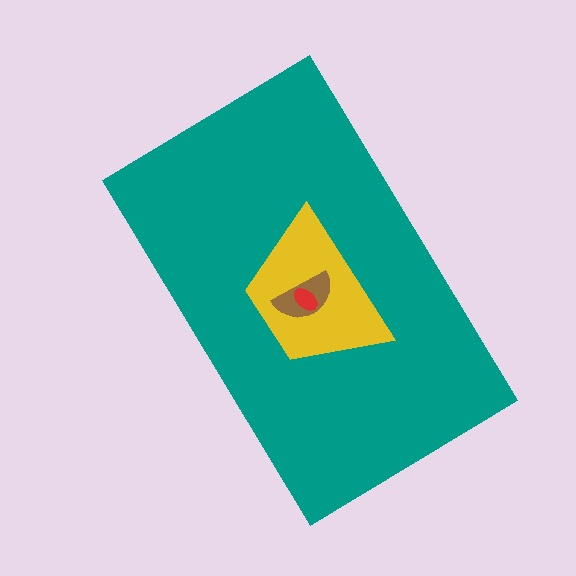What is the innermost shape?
The red ellipse.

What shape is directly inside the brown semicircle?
The red ellipse.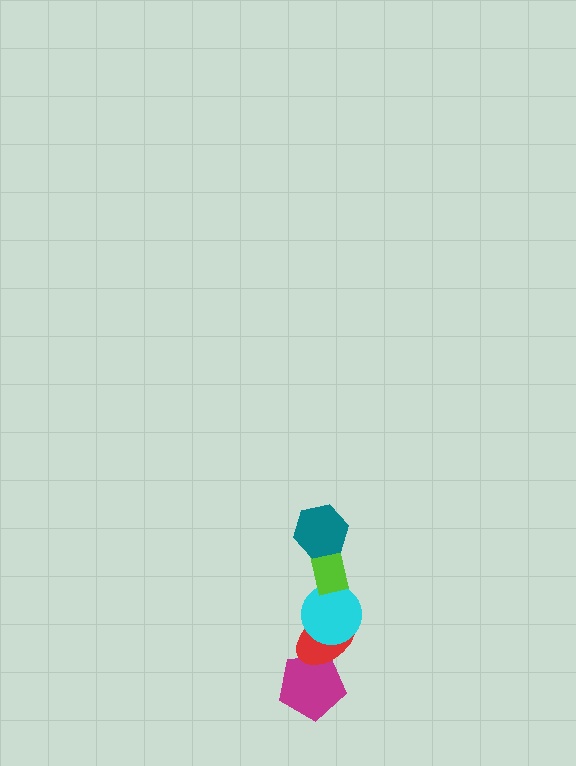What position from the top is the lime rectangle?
The lime rectangle is 2nd from the top.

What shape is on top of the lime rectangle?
The teal hexagon is on top of the lime rectangle.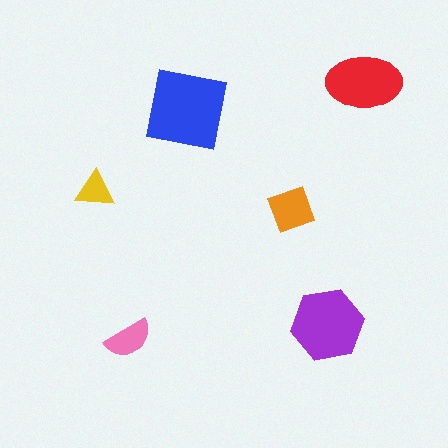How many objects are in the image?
There are 6 objects in the image.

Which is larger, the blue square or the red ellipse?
The blue square.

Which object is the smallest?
The yellow triangle.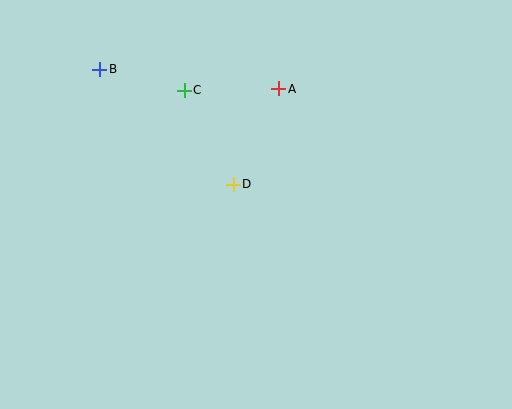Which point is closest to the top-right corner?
Point A is closest to the top-right corner.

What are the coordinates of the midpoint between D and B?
The midpoint between D and B is at (167, 127).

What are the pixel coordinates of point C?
Point C is at (184, 90).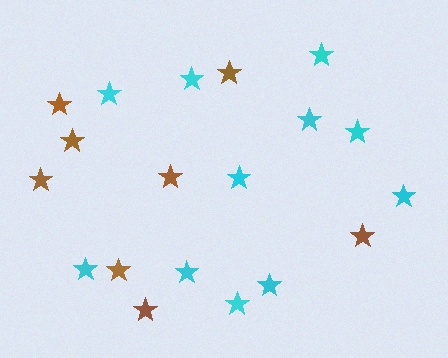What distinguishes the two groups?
There are 2 groups: one group of cyan stars (11) and one group of brown stars (8).